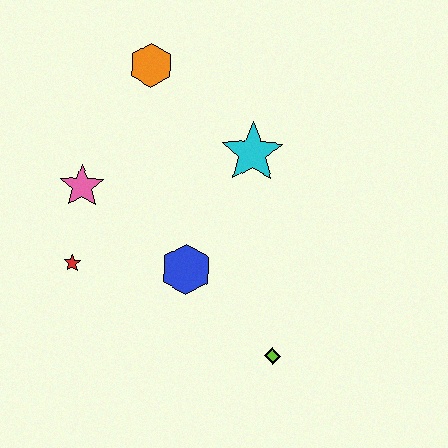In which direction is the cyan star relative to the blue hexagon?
The cyan star is above the blue hexagon.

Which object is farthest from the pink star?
The lime diamond is farthest from the pink star.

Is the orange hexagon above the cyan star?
Yes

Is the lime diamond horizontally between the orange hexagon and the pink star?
No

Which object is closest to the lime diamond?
The blue hexagon is closest to the lime diamond.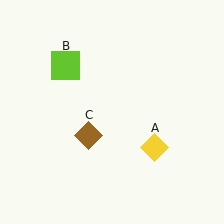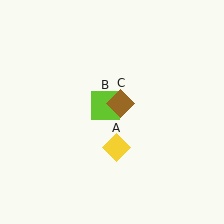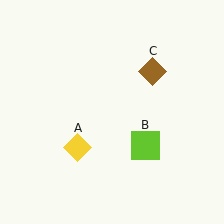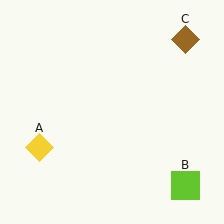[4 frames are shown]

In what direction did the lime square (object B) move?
The lime square (object B) moved down and to the right.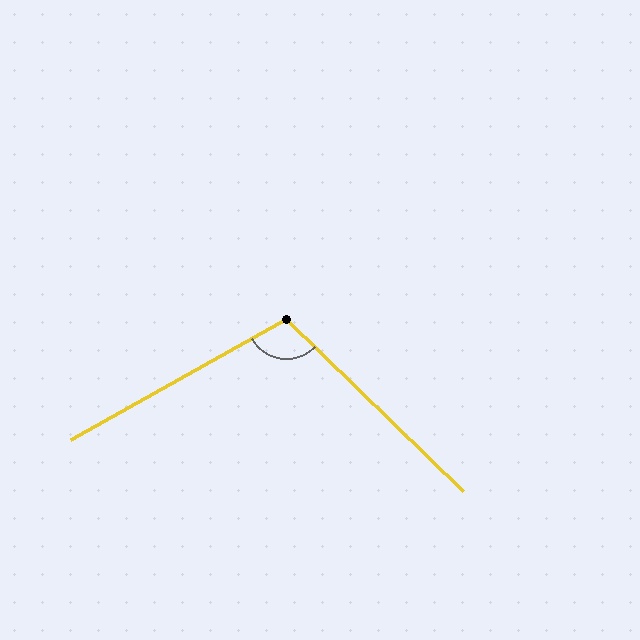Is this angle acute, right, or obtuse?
It is obtuse.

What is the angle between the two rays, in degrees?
Approximately 107 degrees.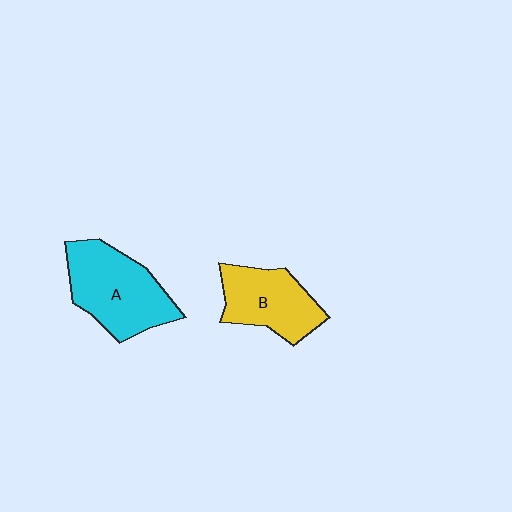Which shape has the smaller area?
Shape B (yellow).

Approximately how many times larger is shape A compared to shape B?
Approximately 1.3 times.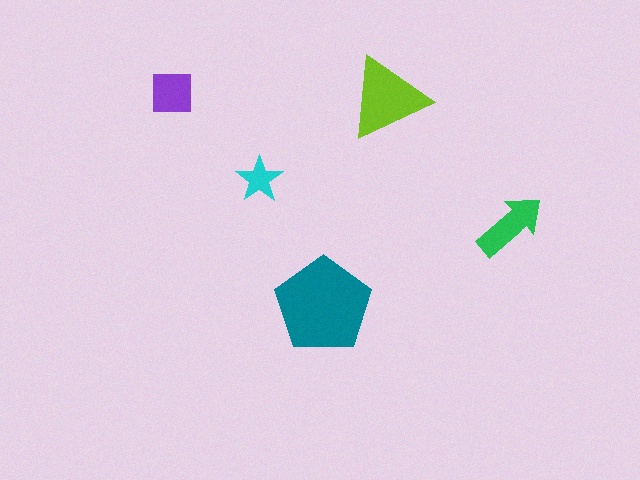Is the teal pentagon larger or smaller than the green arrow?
Larger.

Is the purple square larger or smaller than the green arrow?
Smaller.